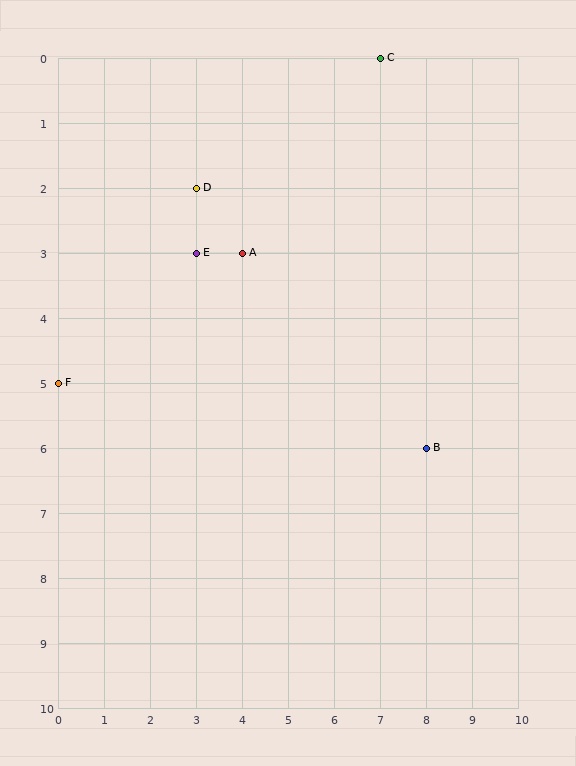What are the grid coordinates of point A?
Point A is at grid coordinates (4, 3).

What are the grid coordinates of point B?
Point B is at grid coordinates (8, 6).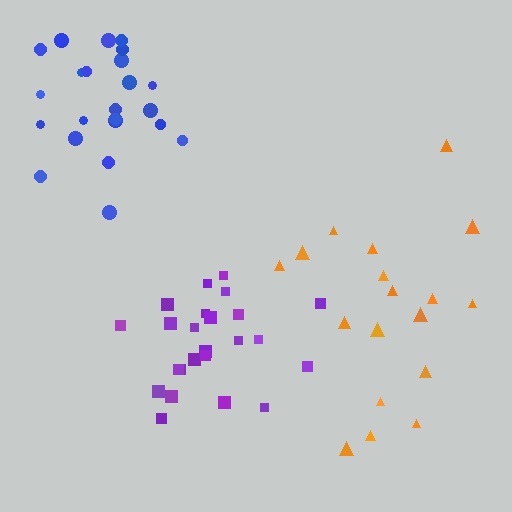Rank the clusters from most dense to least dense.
purple, blue, orange.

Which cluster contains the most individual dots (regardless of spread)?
Purple (24).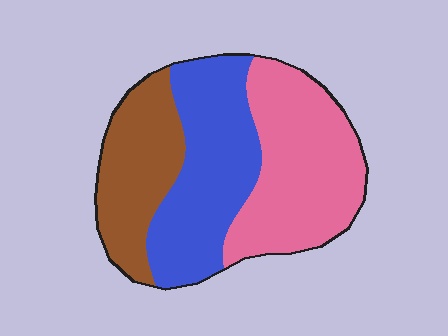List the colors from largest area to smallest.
From largest to smallest: pink, blue, brown.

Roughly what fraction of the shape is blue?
Blue takes up between a third and a half of the shape.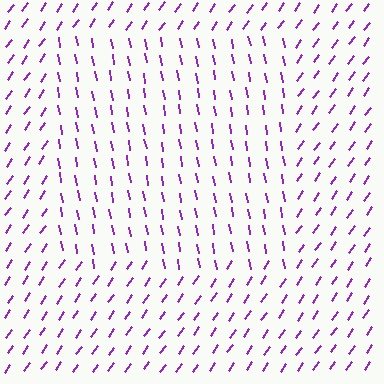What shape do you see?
I see a rectangle.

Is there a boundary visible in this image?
Yes, there is a texture boundary formed by a change in line orientation.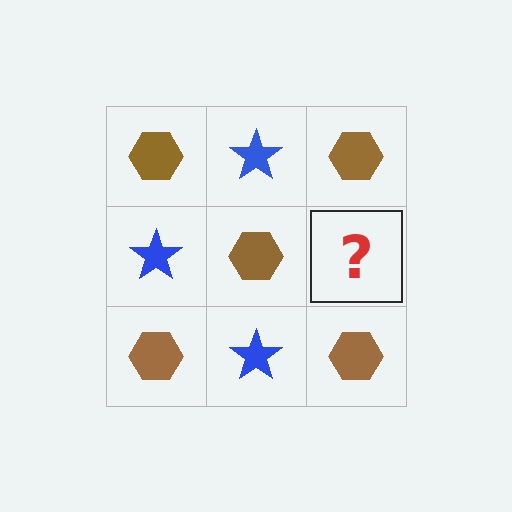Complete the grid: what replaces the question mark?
The question mark should be replaced with a blue star.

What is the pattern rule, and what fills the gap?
The rule is that it alternates brown hexagon and blue star in a checkerboard pattern. The gap should be filled with a blue star.